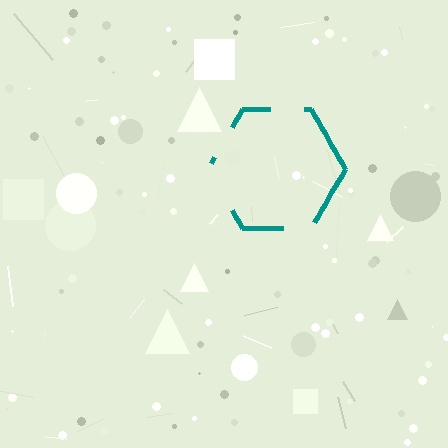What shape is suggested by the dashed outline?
The dashed outline suggests a hexagon.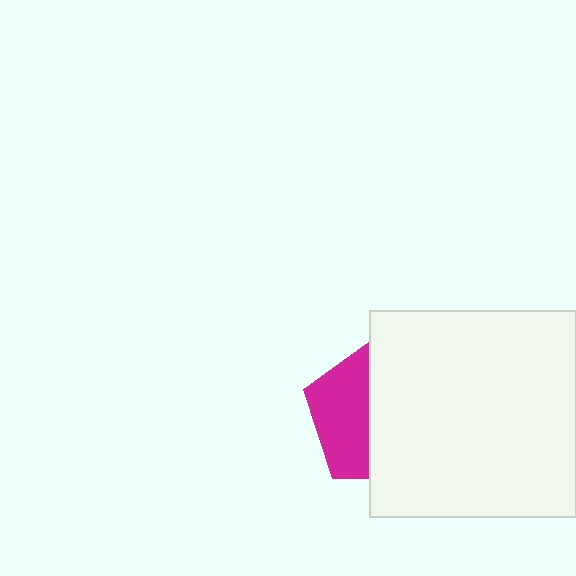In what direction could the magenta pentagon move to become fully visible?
The magenta pentagon could move left. That would shift it out from behind the white square entirely.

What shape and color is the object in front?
The object in front is a white square.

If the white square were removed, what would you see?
You would see the complete magenta pentagon.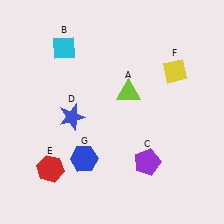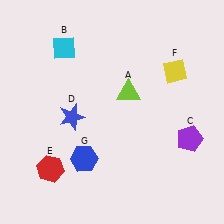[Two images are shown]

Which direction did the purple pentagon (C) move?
The purple pentagon (C) moved right.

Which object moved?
The purple pentagon (C) moved right.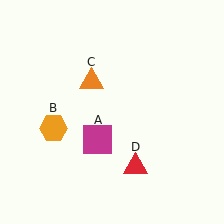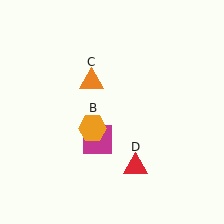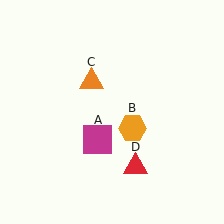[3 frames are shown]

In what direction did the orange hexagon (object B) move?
The orange hexagon (object B) moved right.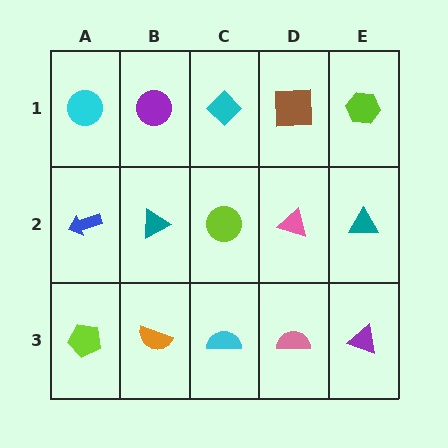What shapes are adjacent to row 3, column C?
A lime circle (row 2, column C), an orange semicircle (row 3, column B), a pink semicircle (row 3, column D).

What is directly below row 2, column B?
An orange semicircle.